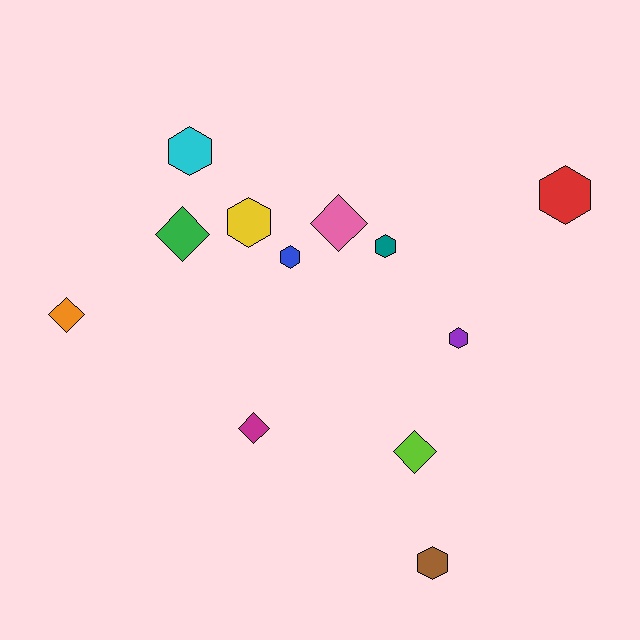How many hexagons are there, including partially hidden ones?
There are 7 hexagons.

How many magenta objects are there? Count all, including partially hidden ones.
There is 1 magenta object.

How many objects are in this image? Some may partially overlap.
There are 12 objects.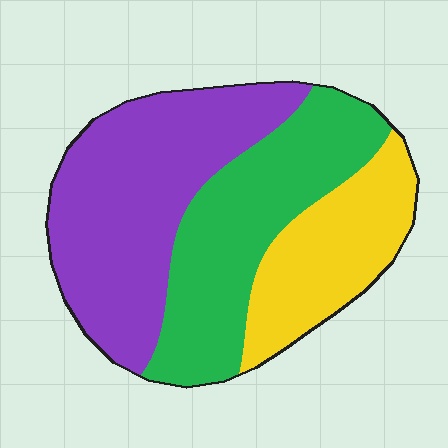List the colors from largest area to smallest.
From largest to smallest: purple, green, yellow.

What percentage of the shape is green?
Green takes up between a quarter and a half of the shape.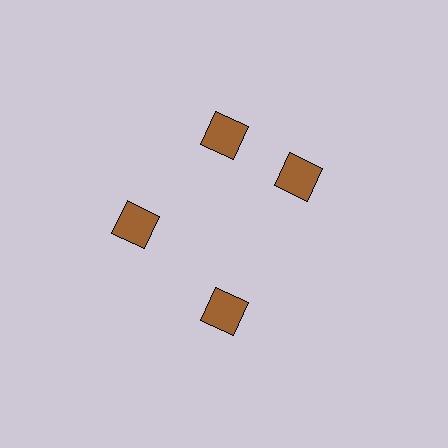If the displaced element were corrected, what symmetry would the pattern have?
It would have 4-fold rotational symmetry — the pattern would map onto itself every 90 degrees.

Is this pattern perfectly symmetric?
No. The 4 brown squares are arranged in a ring, but one element near the 3 o'clock position is rotated out of alignment along the ring, breaking the 4-fold rotational symmetry.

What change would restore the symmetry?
The symmetry would be restored by rotating it back into even spacing with its neighbors so that all 4 squares sit at equal angles and equal distance from the center.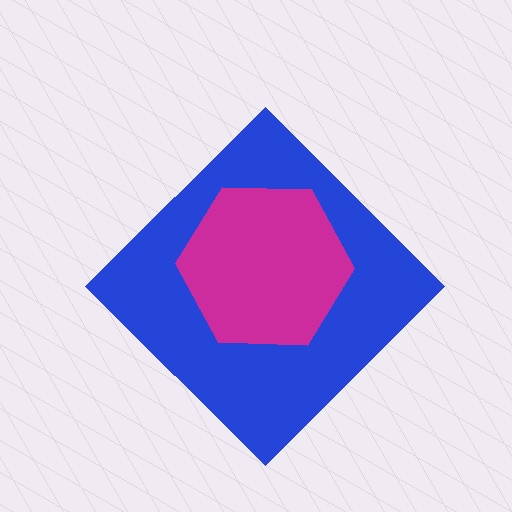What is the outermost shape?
The blue diamond.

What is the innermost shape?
The magenta hexagon.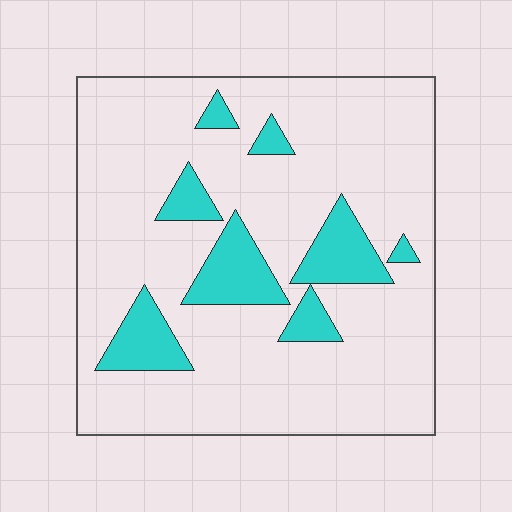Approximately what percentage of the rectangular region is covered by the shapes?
Approximately 15%.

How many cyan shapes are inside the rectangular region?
8.